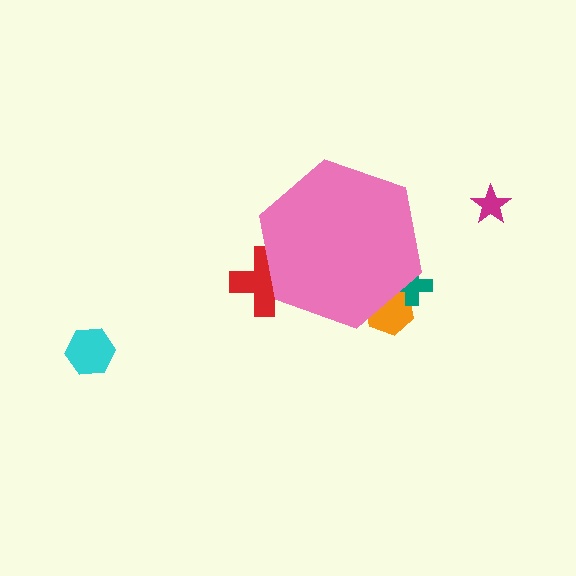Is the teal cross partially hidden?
Yes, the teal cross is partially hidden behind the pink hexagon.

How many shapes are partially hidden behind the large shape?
3 shapes are partially hidden.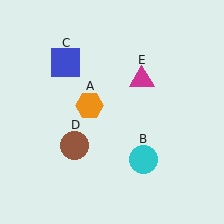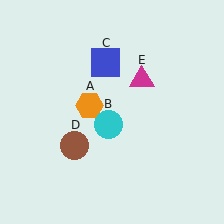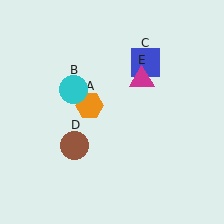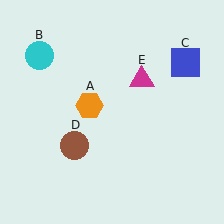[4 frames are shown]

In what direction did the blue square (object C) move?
The blue square (object C) moved right.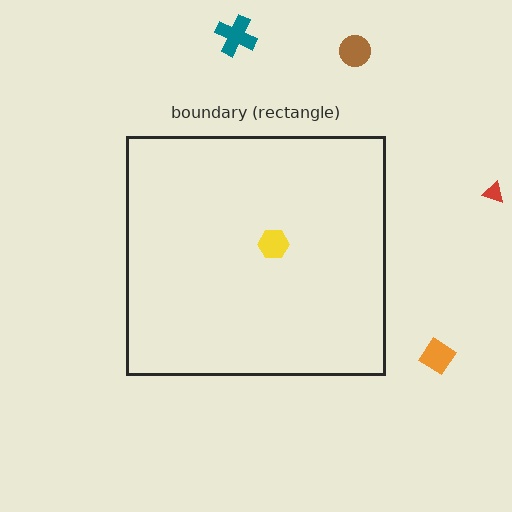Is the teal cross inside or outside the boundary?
Outside.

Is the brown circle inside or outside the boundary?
Outside.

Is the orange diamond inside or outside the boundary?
Outside.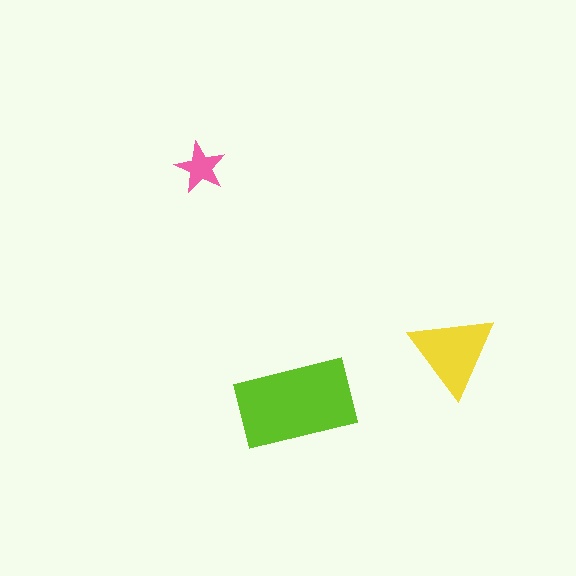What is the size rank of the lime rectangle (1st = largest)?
1st.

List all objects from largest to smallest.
The lime rectangle, the yellow triangle, the pink star.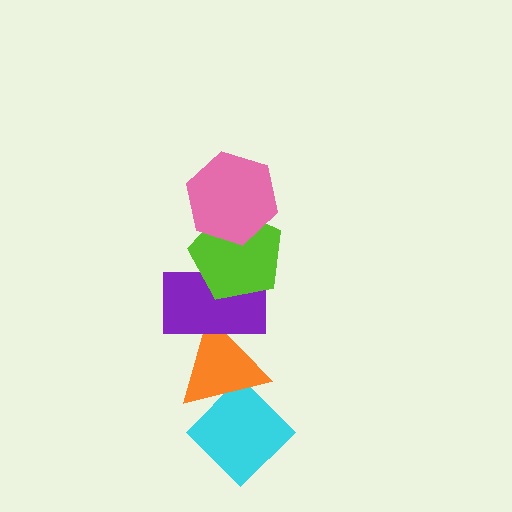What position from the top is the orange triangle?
The orange triangle is 4th from the top.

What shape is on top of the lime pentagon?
The pink hexagon is on top of the lime pentagon.